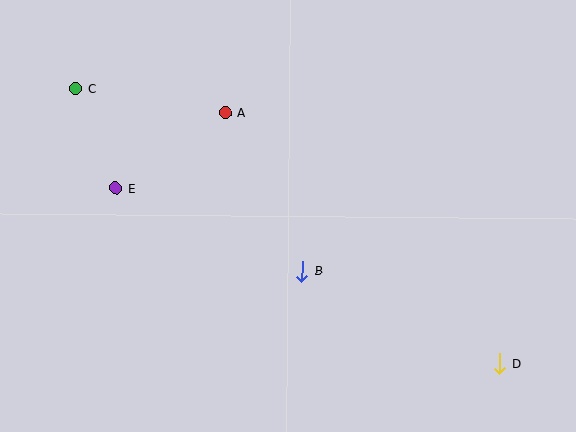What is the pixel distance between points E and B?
The distance between E and B is 204 pixels.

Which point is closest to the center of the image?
Point B at (302, 271) is closest to the center.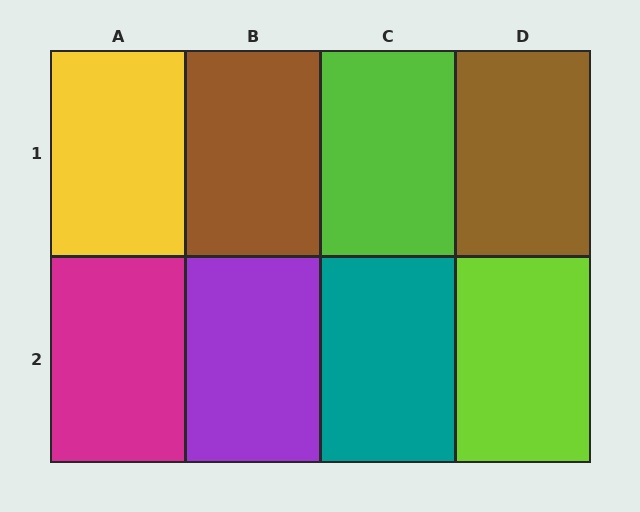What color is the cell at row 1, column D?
Brown.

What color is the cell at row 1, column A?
Yellow.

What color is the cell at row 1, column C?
Lime.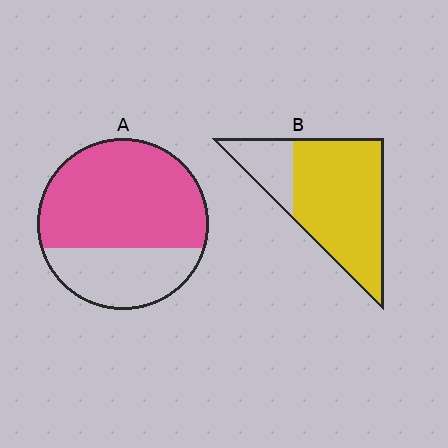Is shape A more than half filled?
Yes.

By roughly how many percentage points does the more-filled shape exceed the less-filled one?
By roughly 10 percentage points (B over A).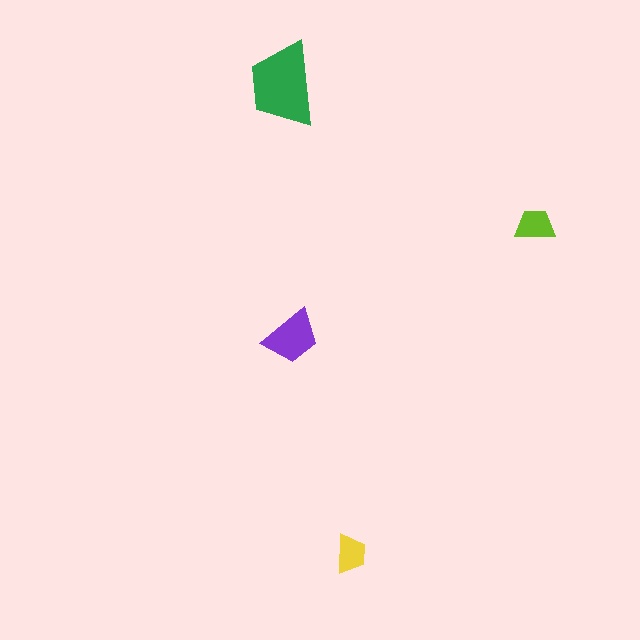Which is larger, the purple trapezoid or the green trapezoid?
The green one.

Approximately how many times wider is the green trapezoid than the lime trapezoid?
About 2 times wider.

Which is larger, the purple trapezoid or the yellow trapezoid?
The purple one.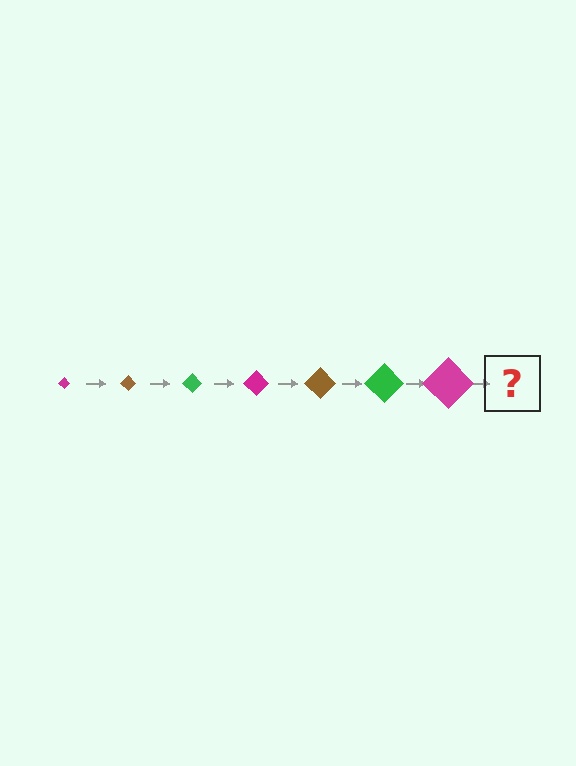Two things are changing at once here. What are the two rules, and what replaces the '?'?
The two rules are that the diamond grows larger each step and the color cycles through magenta, brown, and green. The '?' should be a brown diamond, larger than the previous one.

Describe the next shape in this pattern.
It should be a brown diamond, larger than the previous one.